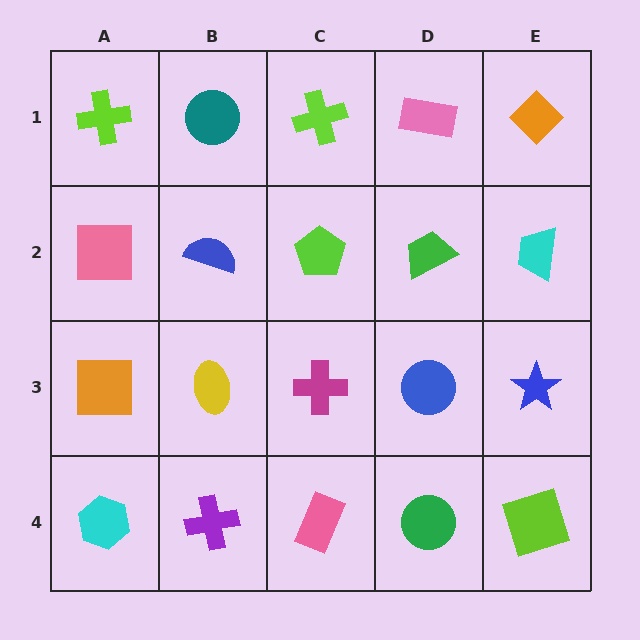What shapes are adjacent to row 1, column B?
A blue semicircle (row 2, column B), a lime cross (row 1, column A), a lime cross (row 1, column C).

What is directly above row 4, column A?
An orange square.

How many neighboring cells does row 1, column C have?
3.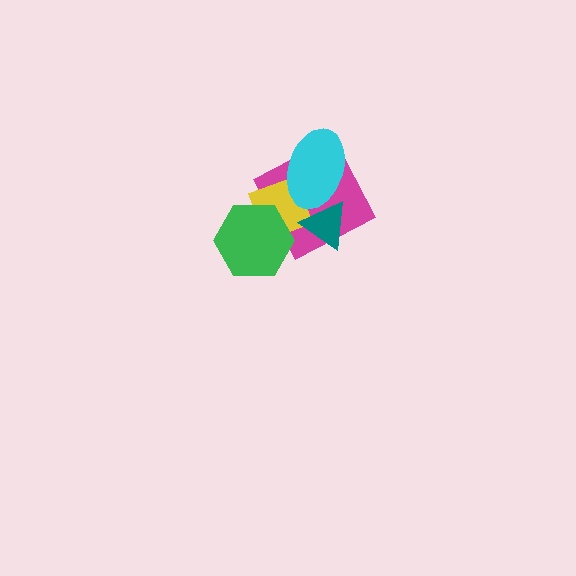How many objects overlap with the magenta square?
4 objects overlap with the magenta square.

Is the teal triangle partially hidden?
No, no other shape covers it.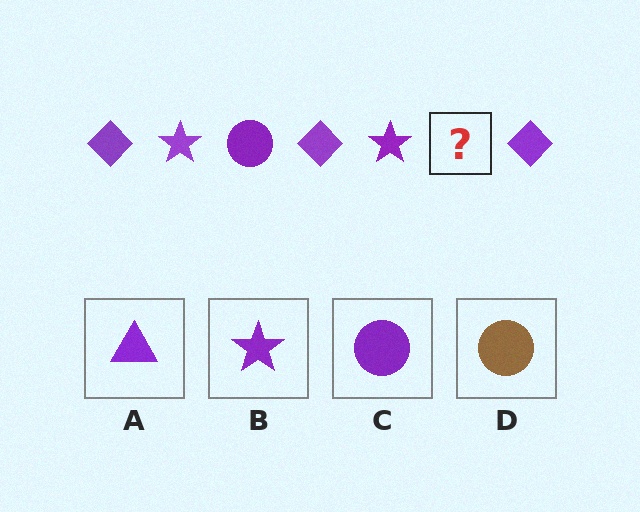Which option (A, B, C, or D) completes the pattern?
C.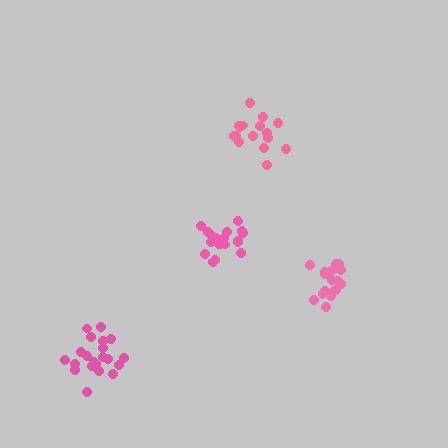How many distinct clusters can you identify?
There are 4 distinct clusters.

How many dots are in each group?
Group 1: 16 dots, Group 2: 19 dots, Group 3: 21 dots, Group 4: 19 dots (75 total).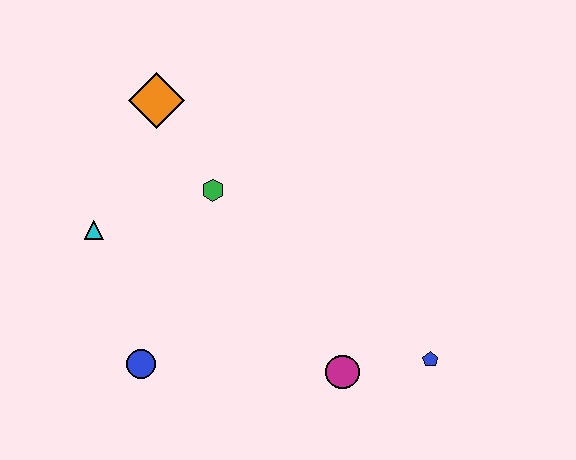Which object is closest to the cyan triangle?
The green hexagon is closest to the cyan triangle.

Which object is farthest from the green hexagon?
The blue pentagon is farthest from the green hexagon.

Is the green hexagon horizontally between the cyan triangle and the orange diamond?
No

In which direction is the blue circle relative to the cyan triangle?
The blue circle is below the cyan triangle.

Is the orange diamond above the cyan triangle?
Yes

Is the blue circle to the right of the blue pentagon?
No